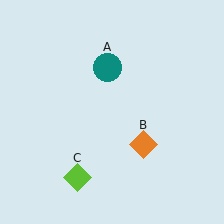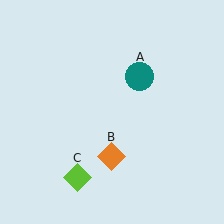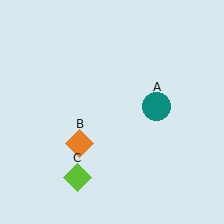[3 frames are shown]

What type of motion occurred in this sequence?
The teal circle (object A), orange diamond (object B) rotated clockwise around the center of the scene.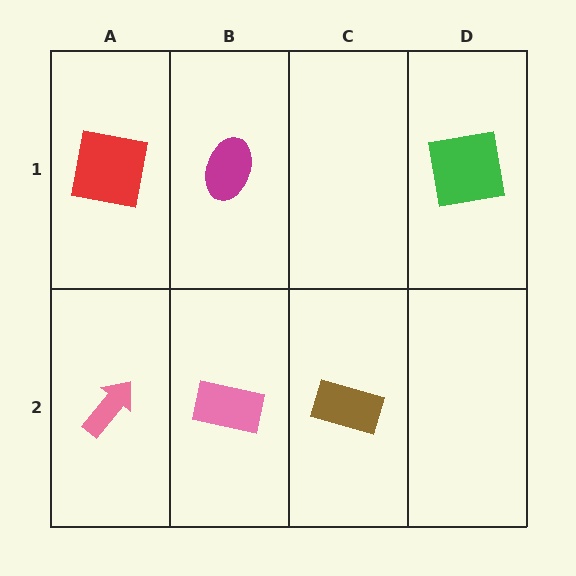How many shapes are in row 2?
3 shapes.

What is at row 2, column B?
A pink rectangle.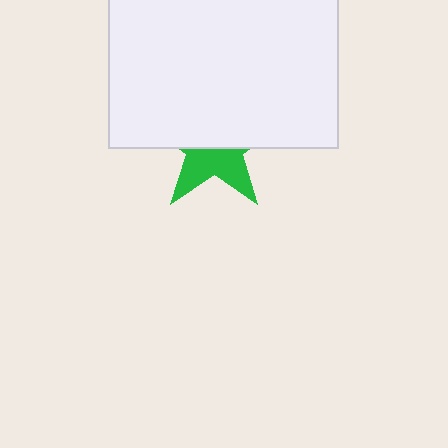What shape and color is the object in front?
The object in front is a white rectangle.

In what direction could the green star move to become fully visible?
The green star could move down. That would shift it out from behind the white rectangle entirely.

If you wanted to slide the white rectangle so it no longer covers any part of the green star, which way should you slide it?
Slide it up — that is the most direct way to separate the two shapes.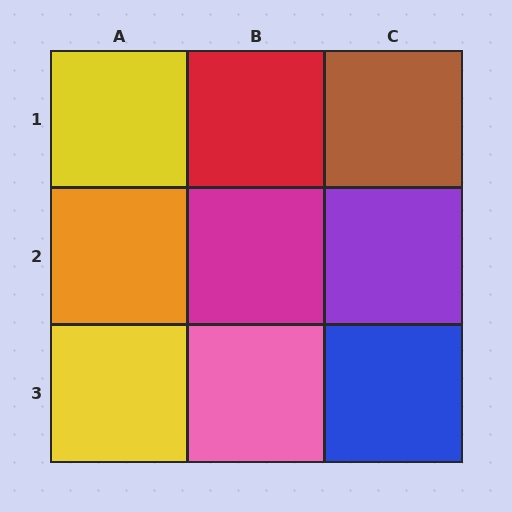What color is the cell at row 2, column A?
Orange.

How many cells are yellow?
2 cells are yellow.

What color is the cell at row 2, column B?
Magenta.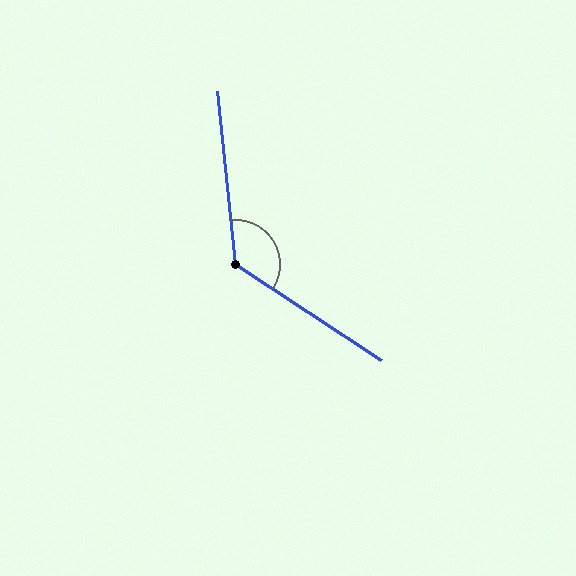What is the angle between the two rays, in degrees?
Approximately 129 degrees.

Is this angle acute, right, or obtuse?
It is obtuse.